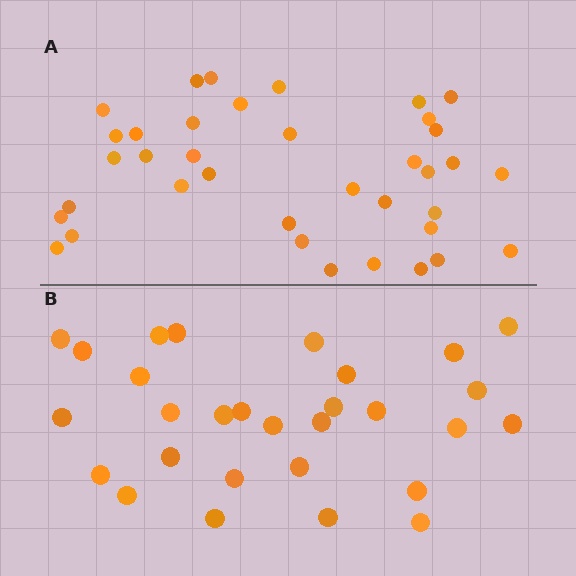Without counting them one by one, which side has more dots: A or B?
Region A (the top region) has more dots.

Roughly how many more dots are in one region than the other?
Region A has roughly 8 or so more dots than region B.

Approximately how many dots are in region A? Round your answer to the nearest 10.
About 40 dots. (The exact count is 37, which rounds to 40.)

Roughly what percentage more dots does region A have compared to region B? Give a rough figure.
About 30% more.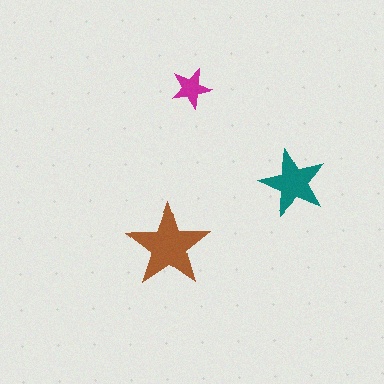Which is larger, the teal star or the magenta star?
The teal one.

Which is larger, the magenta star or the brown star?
The brown one.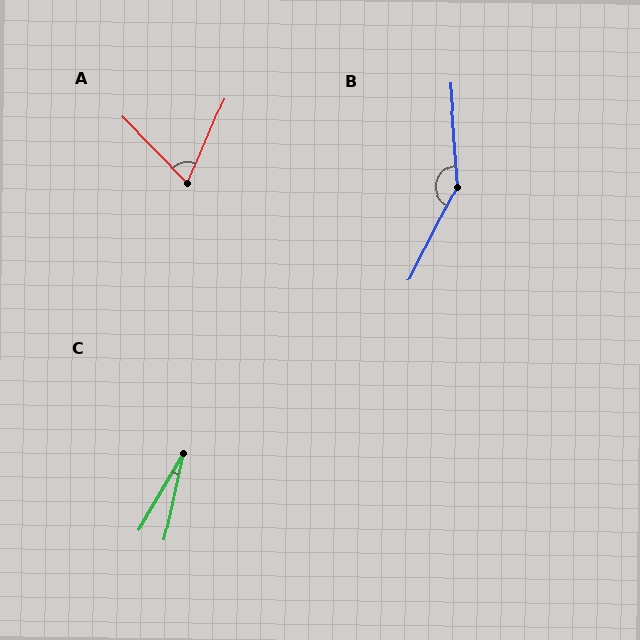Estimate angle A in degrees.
Approximately 67 degrees.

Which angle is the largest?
B, at approximately 149 degrees.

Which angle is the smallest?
C, at approximately 18 degrees.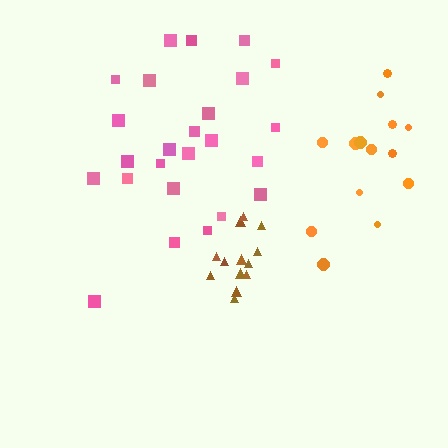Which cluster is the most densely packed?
Brown.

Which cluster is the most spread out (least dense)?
Pink.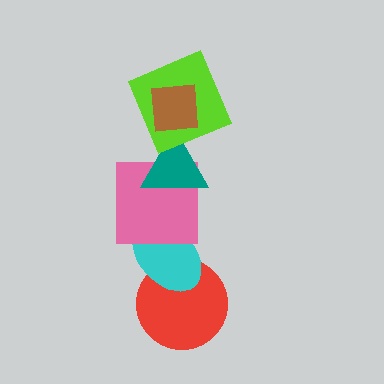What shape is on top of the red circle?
The cyan ellipse is on top of the red circle.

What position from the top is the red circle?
The red circle is 6th from the top.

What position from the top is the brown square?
The brown square is 1st from the top.